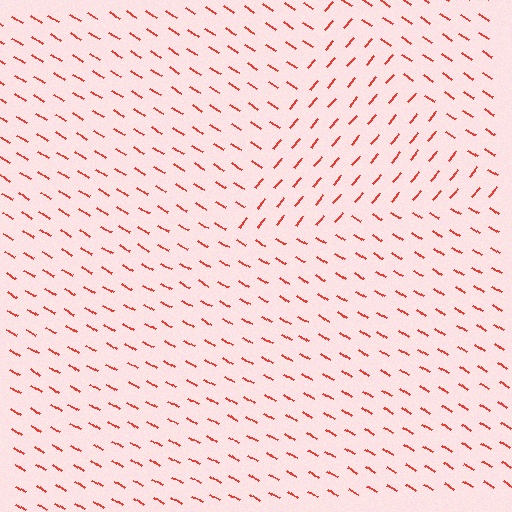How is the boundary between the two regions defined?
The boundary is defined purely by a change in line orientation (approximately 83 degrees difference). All lines are the same color and thickness.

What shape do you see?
I see a triangle.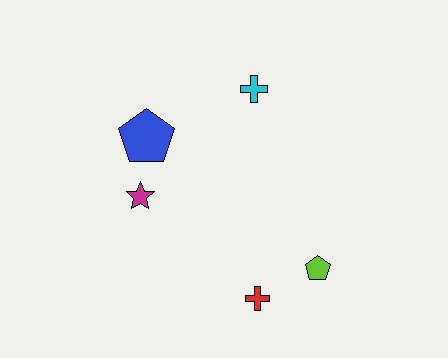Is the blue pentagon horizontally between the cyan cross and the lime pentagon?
No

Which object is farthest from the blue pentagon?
The lime pentagon is farthest from the blue pentagon.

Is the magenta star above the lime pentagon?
Yes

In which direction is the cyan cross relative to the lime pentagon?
The cyan cross is above the lime pentagon.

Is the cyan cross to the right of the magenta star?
Yes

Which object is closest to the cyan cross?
The blue pentagon is closest to the cyan cross.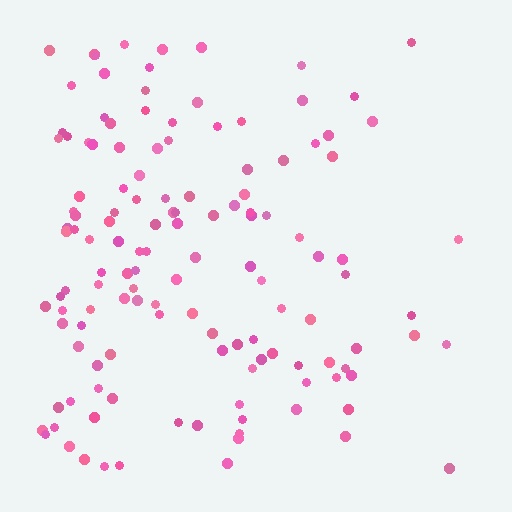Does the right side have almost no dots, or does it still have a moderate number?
Still a moderate number, just noticeably fewer than the left.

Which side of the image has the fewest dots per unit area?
The right.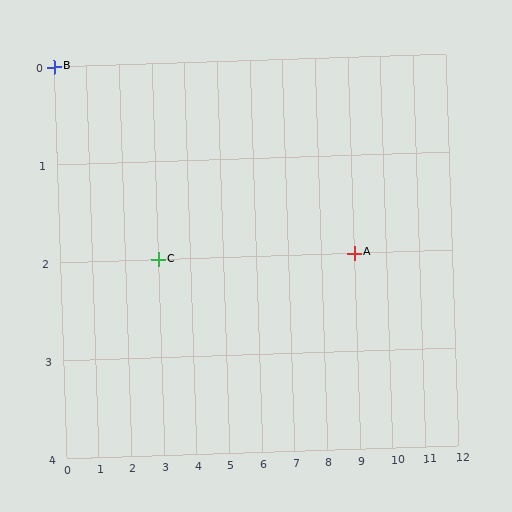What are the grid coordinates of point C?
Point C is at grid coordinates (3, 2).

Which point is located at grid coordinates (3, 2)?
Point C is at (3, 2).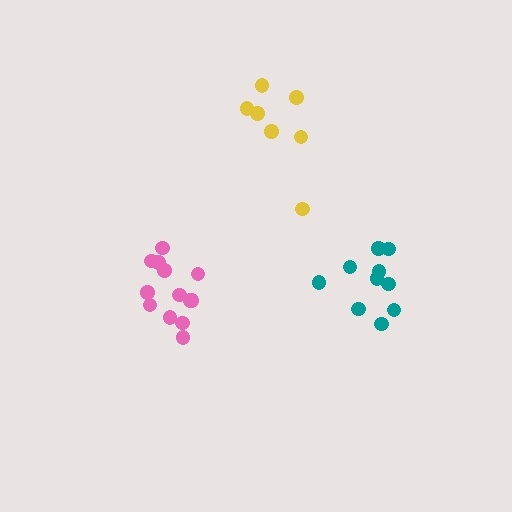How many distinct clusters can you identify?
There are 3 distinct clusters.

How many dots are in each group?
Group 1: 13 dots, Group 2: 7 dots, Group 3: 10 dots (30 total).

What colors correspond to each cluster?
The clusters are colored: pink, yellow, teal.